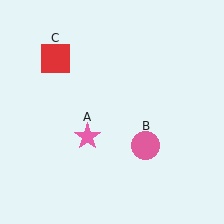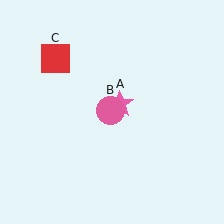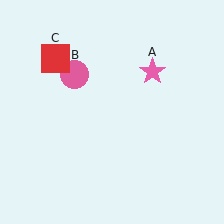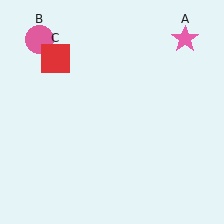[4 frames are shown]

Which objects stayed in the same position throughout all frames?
Red square (object C) remained stationary.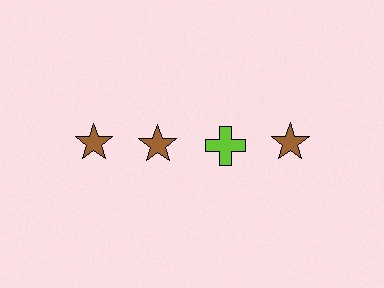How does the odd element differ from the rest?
It differs in both color (lime instead of brown) and shape (cross instead of star).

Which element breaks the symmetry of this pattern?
The lime cross in the top row, center column breaks the symmetry. All other shapes are brown stars.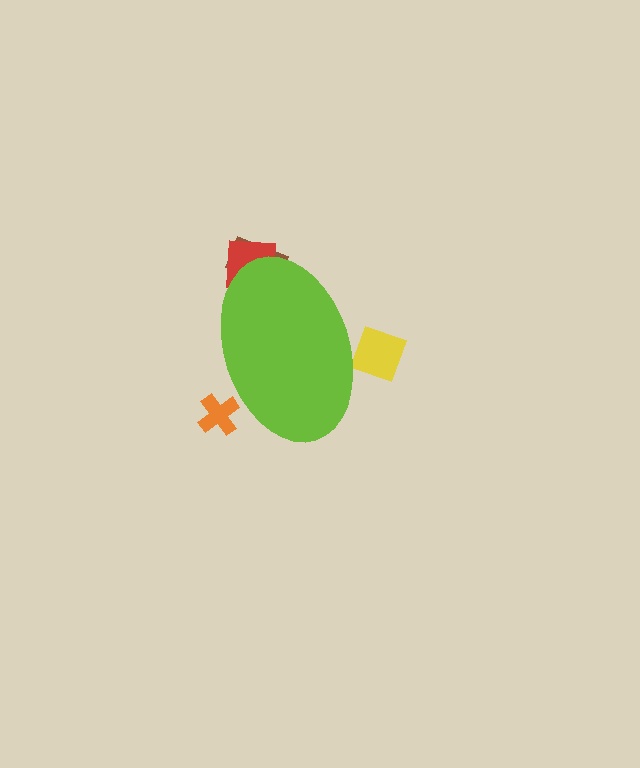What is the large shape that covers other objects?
A lime ellipse.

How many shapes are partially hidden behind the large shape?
4 shapes are partially hidden.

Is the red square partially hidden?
Yes, the red square is partially hidden behind the lime ellipse.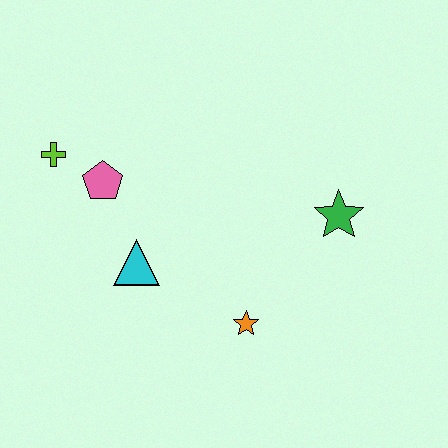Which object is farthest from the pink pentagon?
The green star is farthest from the pink pentagon.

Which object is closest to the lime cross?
The pink pentagon is closest to the lime cross.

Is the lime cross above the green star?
Yes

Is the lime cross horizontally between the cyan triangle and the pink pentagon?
No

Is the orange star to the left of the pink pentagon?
No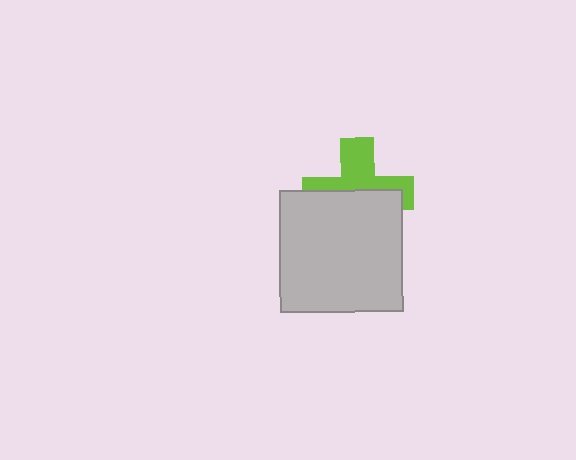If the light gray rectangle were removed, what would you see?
You would see the complete lime cross.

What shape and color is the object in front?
The object in front is a light gray rectangle.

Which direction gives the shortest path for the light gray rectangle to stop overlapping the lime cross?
Moving down gives the shortest separation.